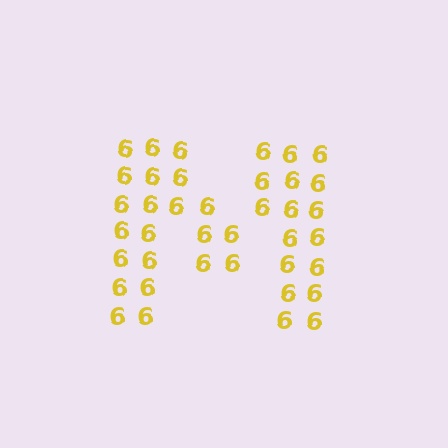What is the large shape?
The large shape is the letter M.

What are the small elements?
The small elements are digit 6's.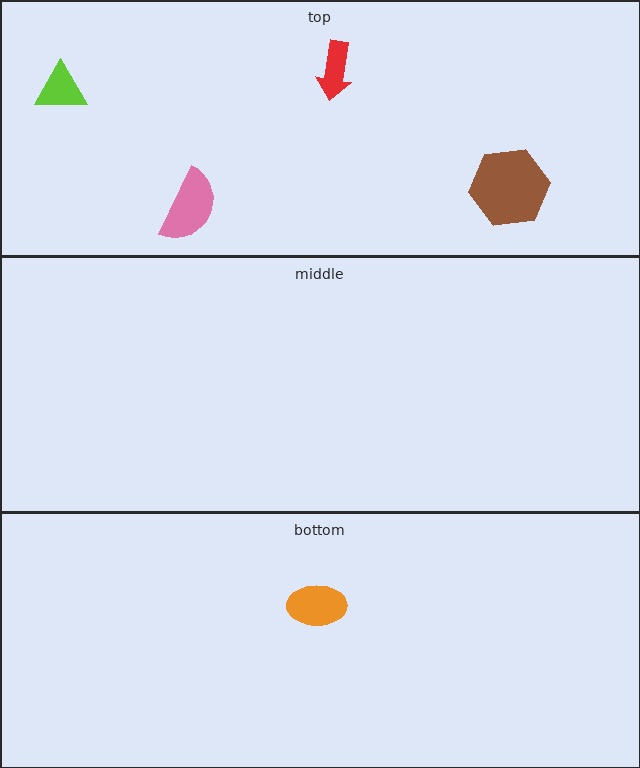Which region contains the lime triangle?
The top region.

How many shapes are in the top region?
4.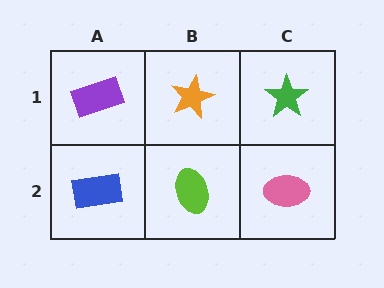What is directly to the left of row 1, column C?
An orange star.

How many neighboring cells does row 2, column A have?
2.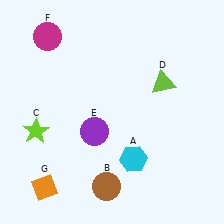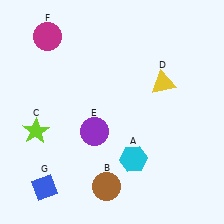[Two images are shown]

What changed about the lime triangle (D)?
In Image 1, D is lime. In Image 2, it changed to yellow.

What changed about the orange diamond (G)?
In Image 1, G is orange. In Image 2, it changed to blue.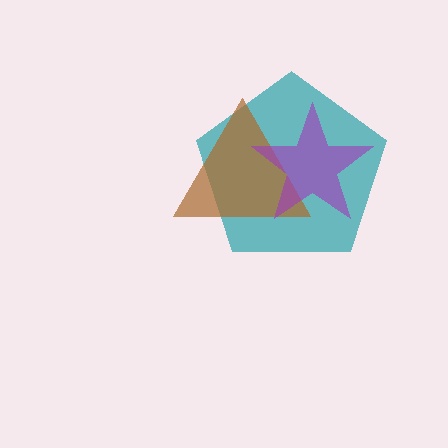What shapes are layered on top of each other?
The layered shapes are: a teal pentagon, a brown triangle, a purple star.